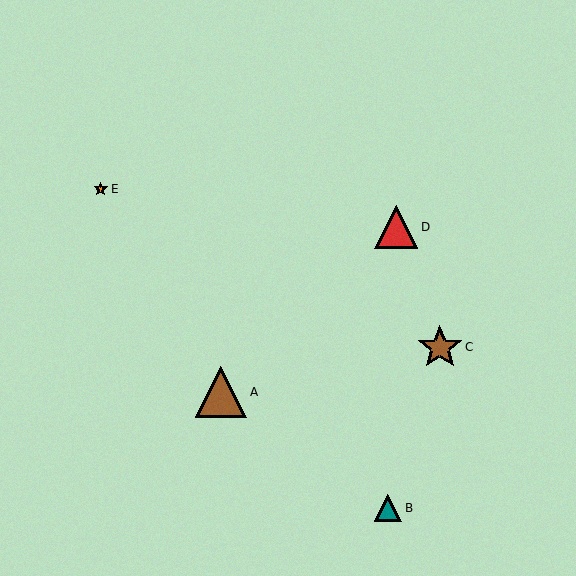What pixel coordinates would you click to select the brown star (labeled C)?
Click at (440, 347) to select the brown star C.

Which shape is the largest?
The brown triangle (labeled A) is the largest.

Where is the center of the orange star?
The center of the orange star is at (101, 189).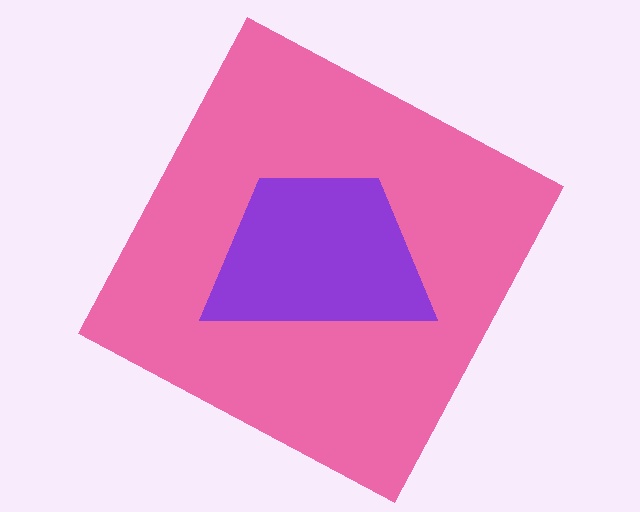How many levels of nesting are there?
2.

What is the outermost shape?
The pink square.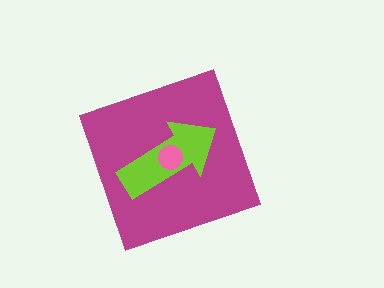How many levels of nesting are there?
3.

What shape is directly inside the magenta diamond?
The lime arrow.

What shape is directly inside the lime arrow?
The pink circle.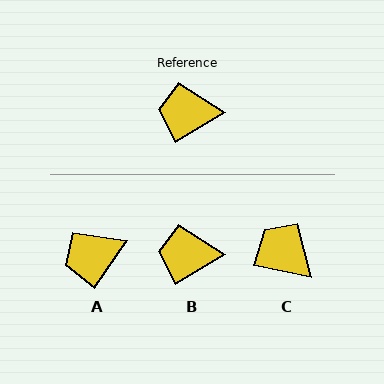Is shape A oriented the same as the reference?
No, it is off by about 25 degrees.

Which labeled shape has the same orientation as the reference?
B.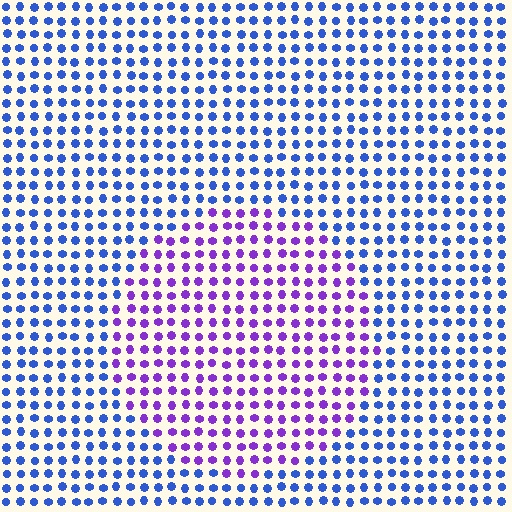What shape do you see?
I see a circle.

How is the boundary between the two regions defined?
The boundary is defined purely by a slight shift in hue (about 49 degrees). Spacing, size, and orientation are identical on both sides.